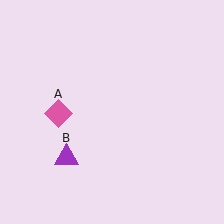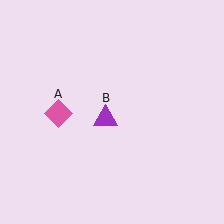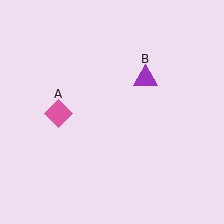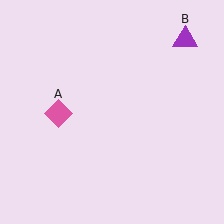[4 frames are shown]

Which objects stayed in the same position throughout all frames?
Pink diamond (object A) remained stationary.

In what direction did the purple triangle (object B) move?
The purple triangle (object B) moved up and to the right.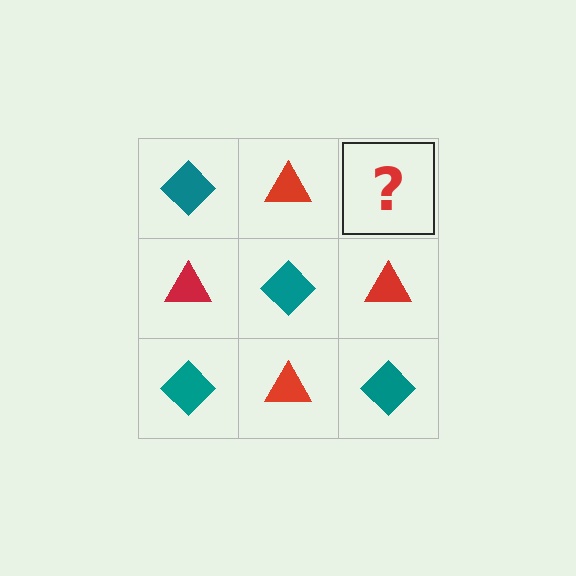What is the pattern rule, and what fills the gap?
The rule is that it alternates teal diamond and red triangle in a checkerboard pattern. The gap should be filled with a teal diamond.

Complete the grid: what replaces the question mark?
The question mark should be replaced with a teal diamond.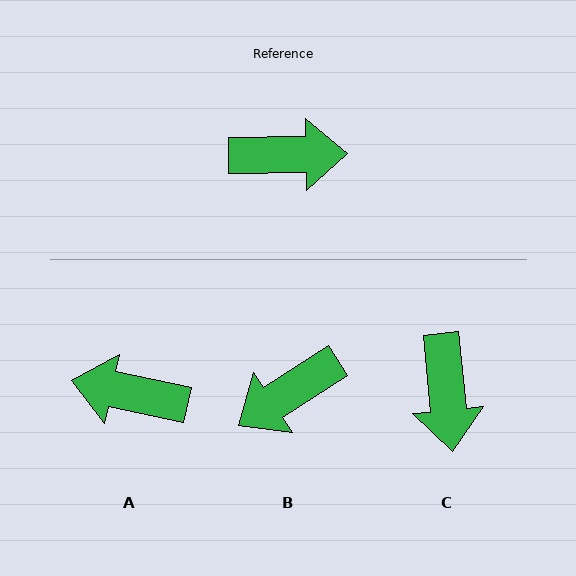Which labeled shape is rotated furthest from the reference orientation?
A, about 167 degrees away.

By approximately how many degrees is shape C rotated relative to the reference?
Approximately 85 degrees clockwise.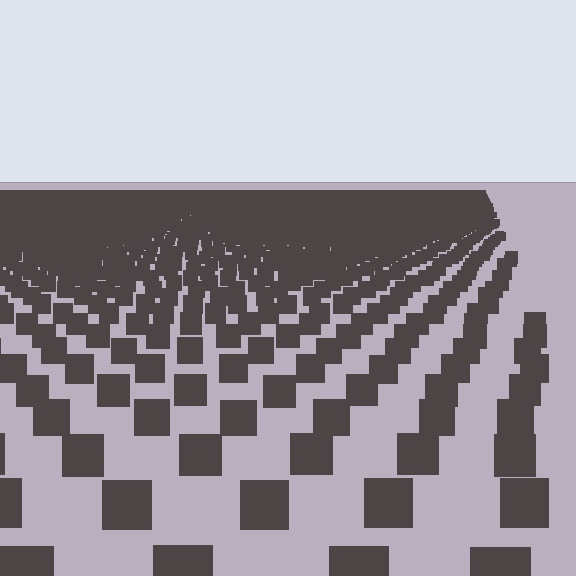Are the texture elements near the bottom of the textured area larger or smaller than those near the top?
Larger. Near the bottom, elements are closer to the viewer and appear at a bigger on-screen size.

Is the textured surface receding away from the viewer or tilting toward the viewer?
The surface is receding away from the viewer. Texture elements get smaller and denser toward the top.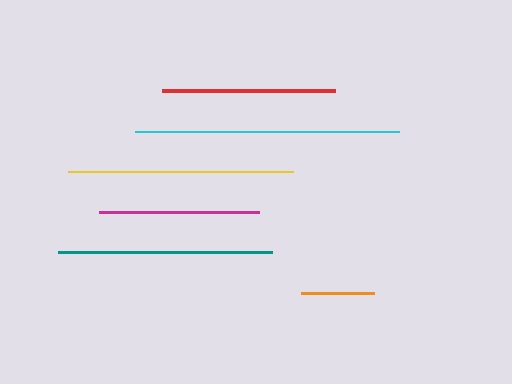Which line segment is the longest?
The cyan line is the longest at approximately 264 pixels.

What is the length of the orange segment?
The orange segment is approximately 73 pixels long.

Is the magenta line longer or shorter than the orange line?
The magenta line is longer than the orange line.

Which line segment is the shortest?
The orange line is the shortest at approximately 73 pixels.